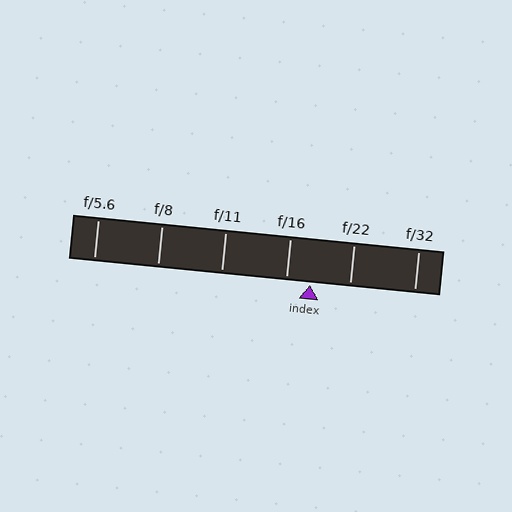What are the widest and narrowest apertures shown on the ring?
The widest aperture shown is f/5.6 and the narrowest is f/32.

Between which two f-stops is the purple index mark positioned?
The index mark is between f/16 and f/22.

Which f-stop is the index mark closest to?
The index mark is closest to f/16.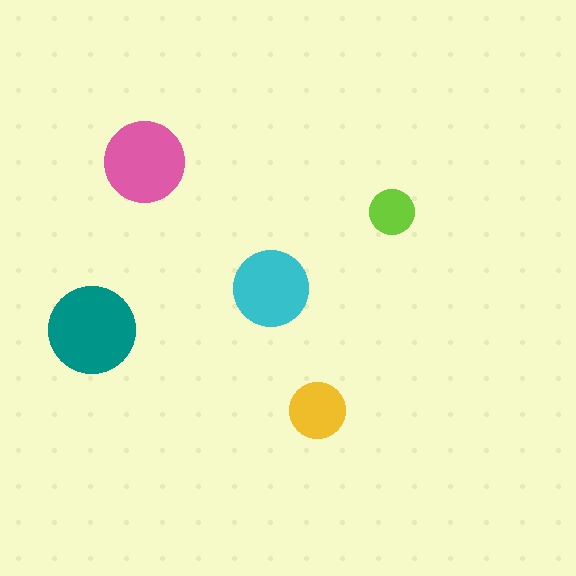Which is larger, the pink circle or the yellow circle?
The pink one.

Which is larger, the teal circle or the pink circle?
The teal one.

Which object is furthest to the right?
The lime circle is rightmost.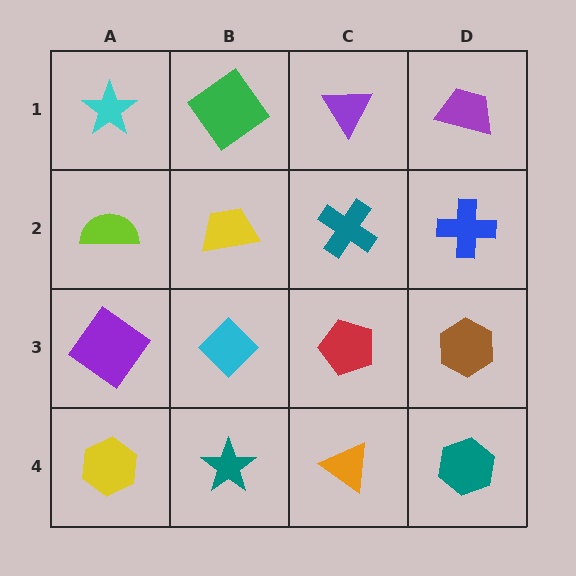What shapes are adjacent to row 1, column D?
A blue cross (row 2, column D), a purple triangle (row 1, column C).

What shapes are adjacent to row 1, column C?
A teal cross (row 2, column C), a green diamond (row 1, column B), a purple trapezoid (row 1, column D).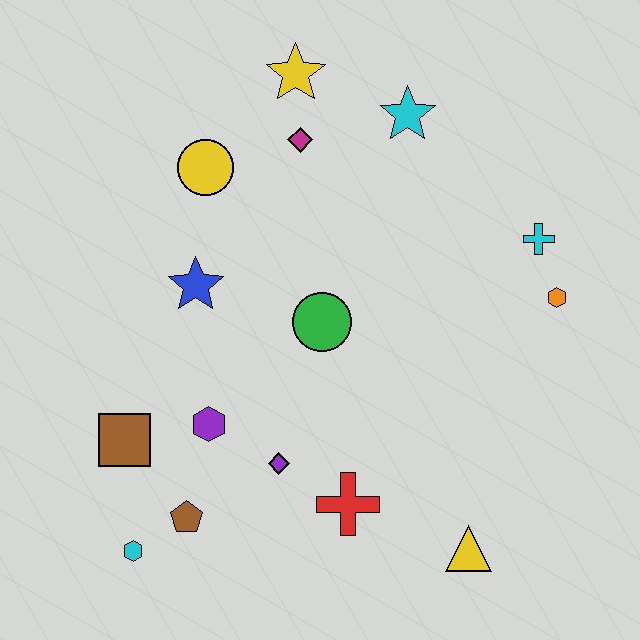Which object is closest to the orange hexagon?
The cyan cross is closest to the orange hexagon.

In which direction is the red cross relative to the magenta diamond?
The red cross is below the magenta diamond.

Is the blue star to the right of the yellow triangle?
No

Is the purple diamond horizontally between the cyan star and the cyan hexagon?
Yes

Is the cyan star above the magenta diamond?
Yes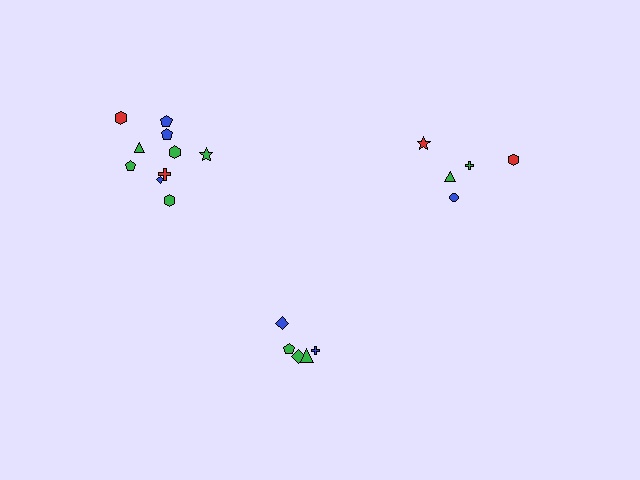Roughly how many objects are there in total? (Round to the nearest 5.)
Roughly 20 objects in total.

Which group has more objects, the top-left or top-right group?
The top-left group.